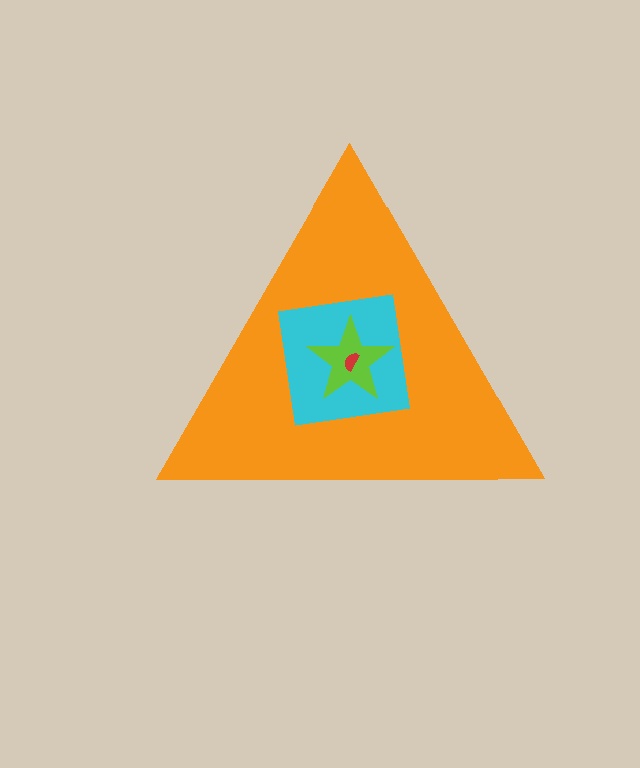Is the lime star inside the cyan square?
Yes.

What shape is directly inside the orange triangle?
The cyan square.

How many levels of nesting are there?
4.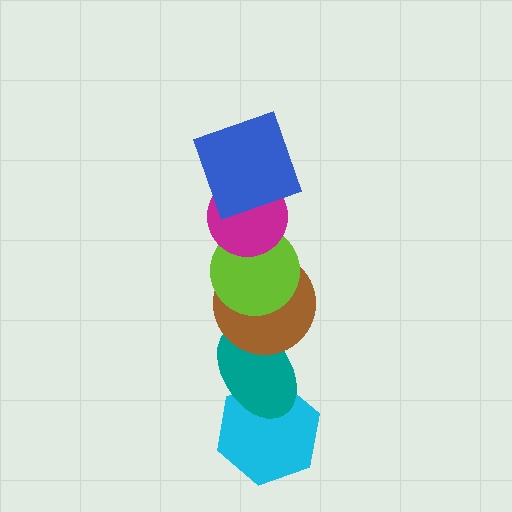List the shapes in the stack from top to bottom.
From top to bottom: the blue square, the magenta circle, the lime circle, the brown circle, the teal ellipse, the cyan hexagon.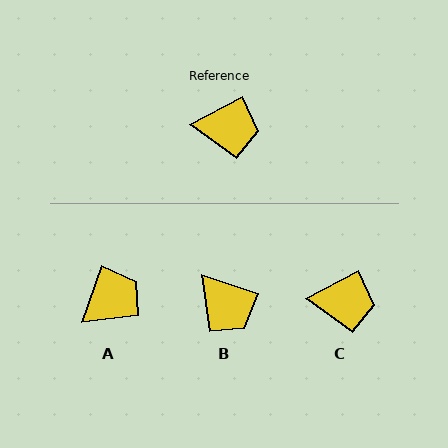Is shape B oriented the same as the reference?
No, it is off by about 46 degrees.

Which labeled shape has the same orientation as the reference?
C.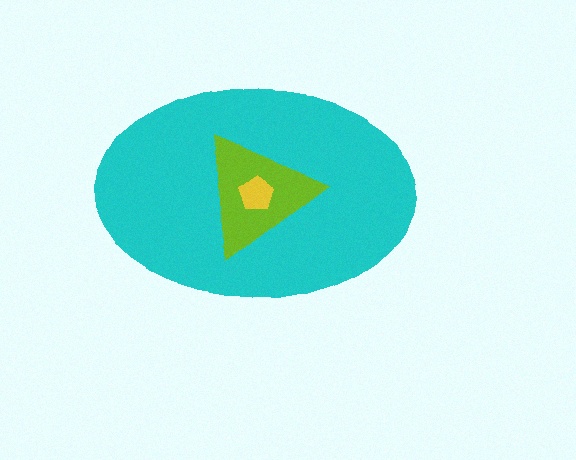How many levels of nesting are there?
3.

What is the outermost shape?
The cyan ellipse.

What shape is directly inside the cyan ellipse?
The lime triangle.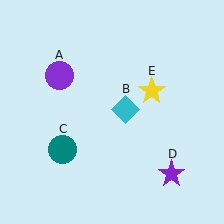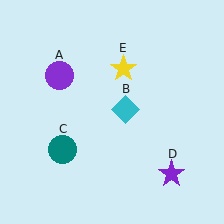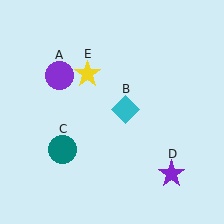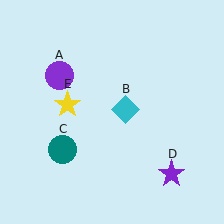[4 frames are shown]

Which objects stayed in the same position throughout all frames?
Purple circle (object A) and cyan diamond (object B) and teal circle (object C) and purple star (object D) remained stationary.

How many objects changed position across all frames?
1 object changed position: yellow star (object E).